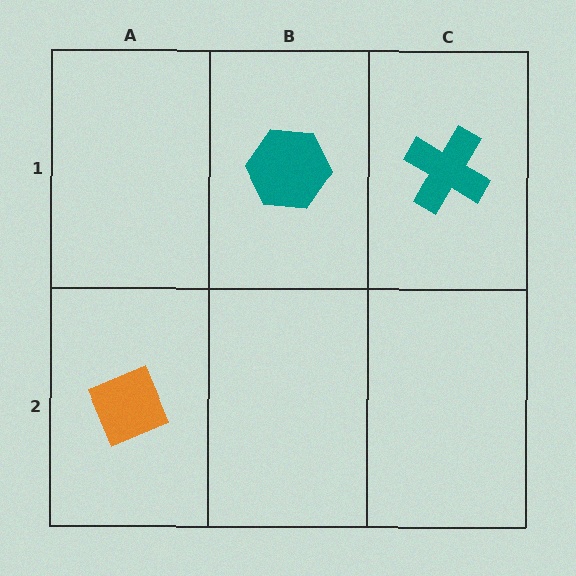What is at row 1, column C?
A teal cross.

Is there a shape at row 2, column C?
No, that cell is empty.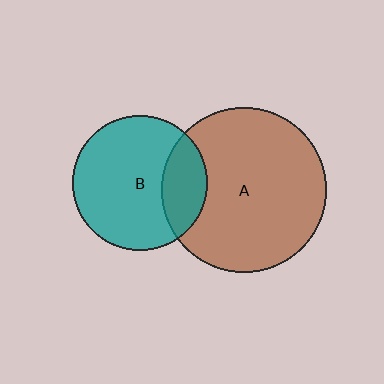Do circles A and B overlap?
Yes.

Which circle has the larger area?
Circle A (brown).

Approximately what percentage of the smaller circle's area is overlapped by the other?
Approximately 25%.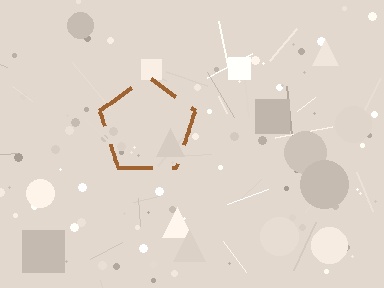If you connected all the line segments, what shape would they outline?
They would outline a pentagon.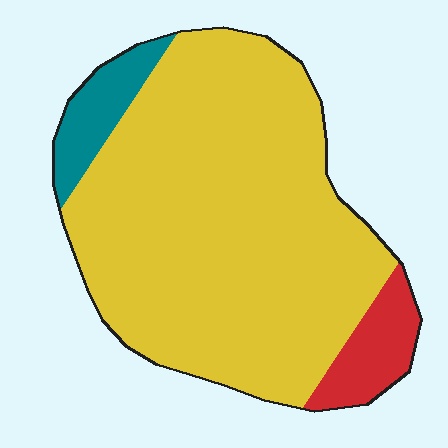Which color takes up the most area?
Yellow, at roughly 85%.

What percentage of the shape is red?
Red covers roughly 10% of the shape.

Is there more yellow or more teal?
Yellow.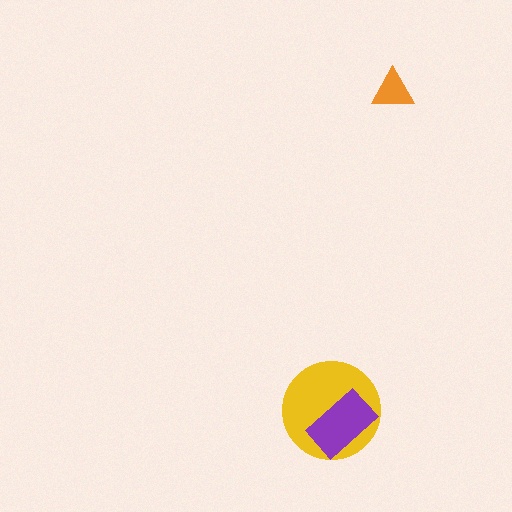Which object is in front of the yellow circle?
The purple rectangle is in front of the yellow circle.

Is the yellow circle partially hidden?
Yes, it is partially covered by another shape.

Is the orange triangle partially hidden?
No, no other shape covers it.